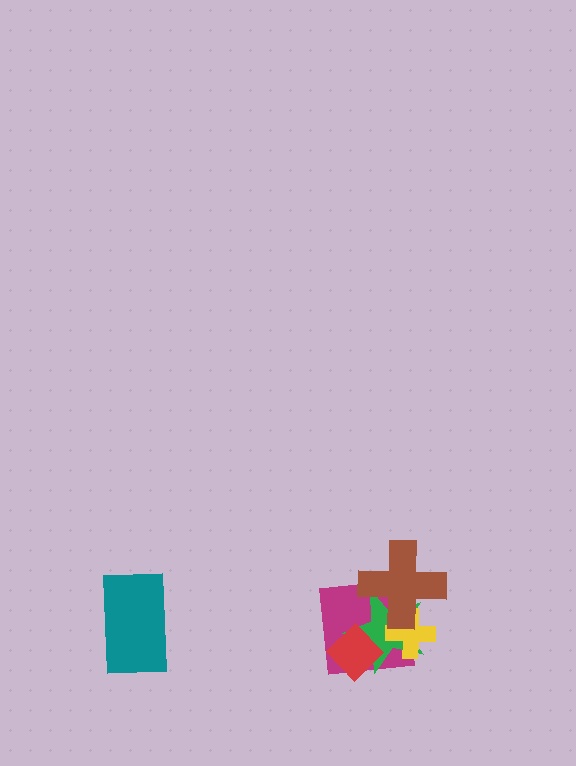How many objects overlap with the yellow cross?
3 objects overlap with the yellow cross.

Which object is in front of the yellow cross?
The brown cross is in front of the yellow cross.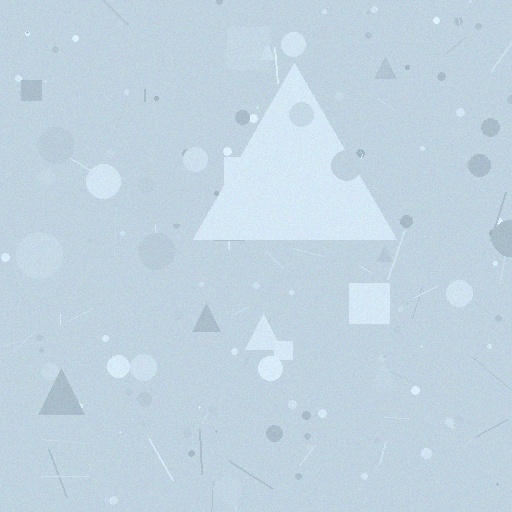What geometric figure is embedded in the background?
A triangle is embedded in the background.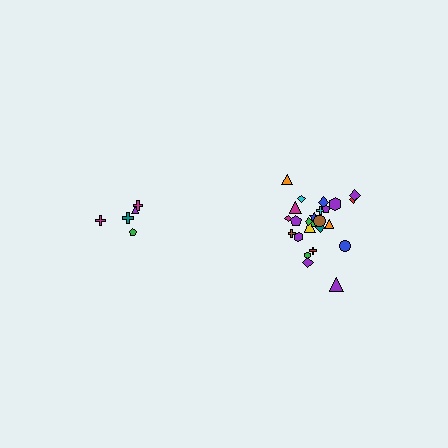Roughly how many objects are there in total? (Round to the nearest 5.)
Roughly 30 objects in total.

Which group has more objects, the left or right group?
The right group.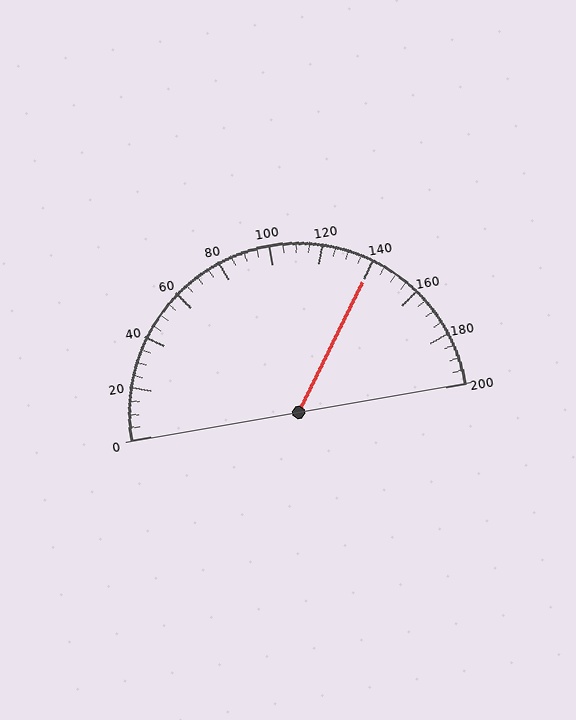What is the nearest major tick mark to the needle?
The nearest major tick mark is 140.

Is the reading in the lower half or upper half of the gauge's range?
The reading is in the upper half of the range (0 to 200).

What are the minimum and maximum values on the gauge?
The gauge ranges from 0 to 200.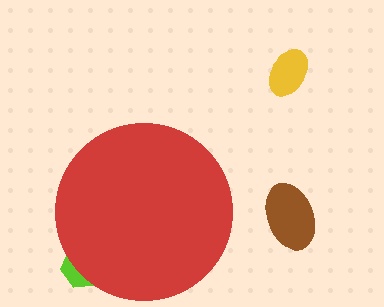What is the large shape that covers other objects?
A red circle.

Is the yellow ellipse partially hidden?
No, the yellow ellipse is fully visible.